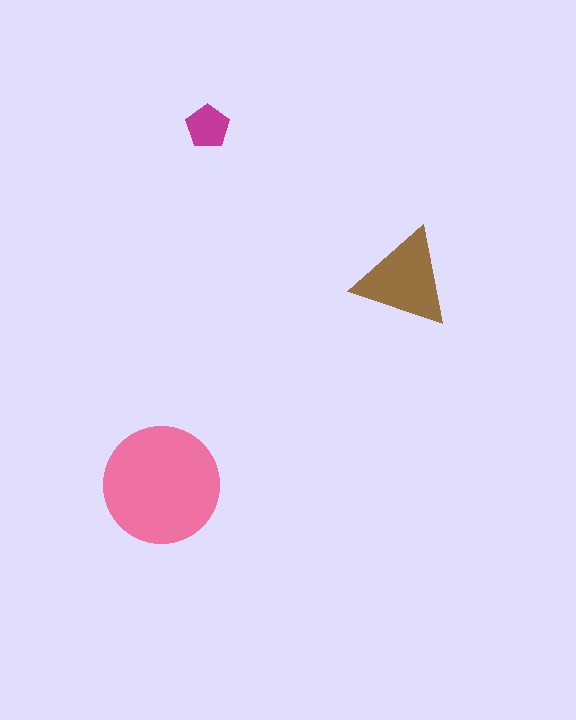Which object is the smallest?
The magenta pentagon.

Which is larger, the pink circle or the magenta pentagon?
The pink circle.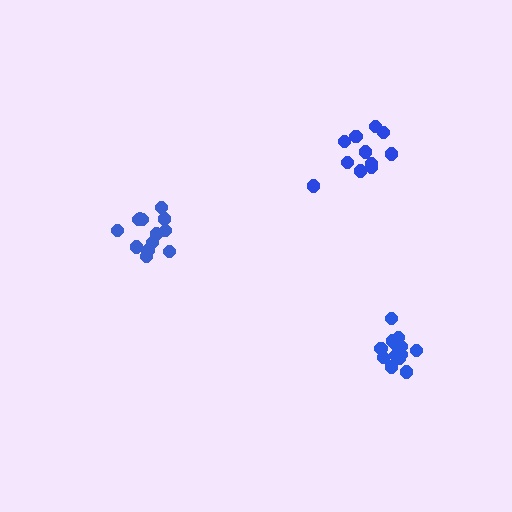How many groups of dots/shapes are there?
There are 3 groups.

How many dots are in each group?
Group 1: 13 dots, Group 2: 13 dots, Group 3: 11 dots (37 total).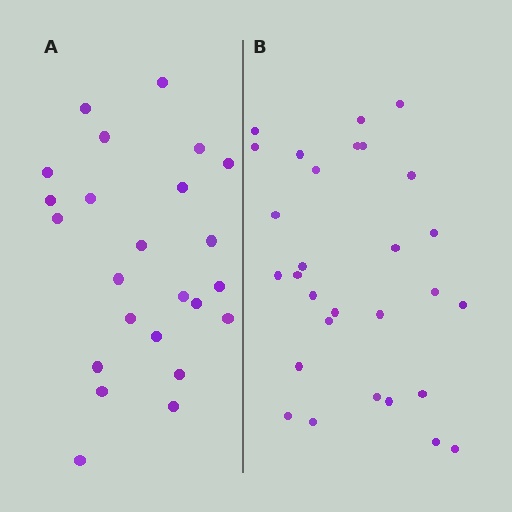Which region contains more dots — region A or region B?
Region B (the right region) has more dots.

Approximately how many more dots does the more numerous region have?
Region B has about 5 more dots than region A.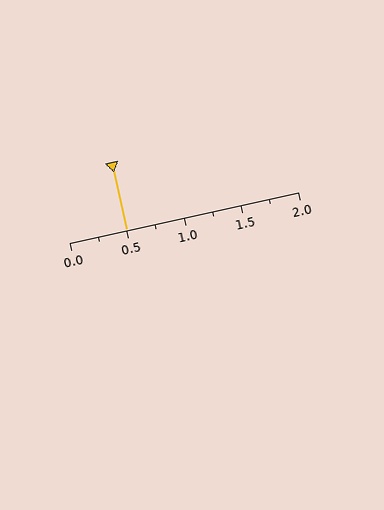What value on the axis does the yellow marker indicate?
The marker indicates approximately 0.5.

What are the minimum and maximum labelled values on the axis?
The axis runs from 0.0 to 2.0.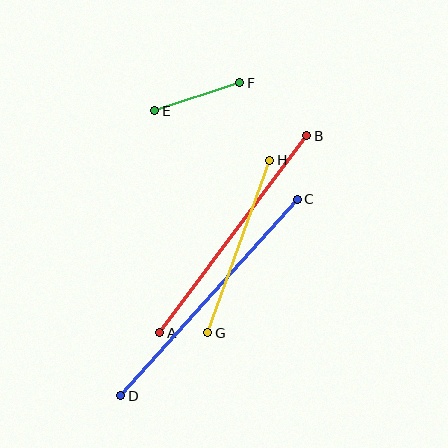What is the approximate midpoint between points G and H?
The midpoint is at approximately (239, 246) pixels.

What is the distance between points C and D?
The distance is approximately 264 pixels.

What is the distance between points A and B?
The distance is approximately 246 pixels.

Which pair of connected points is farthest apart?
Points C and D are farthest apart.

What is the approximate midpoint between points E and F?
The midpoint is at approximately (197, 97) pixels.